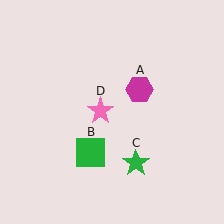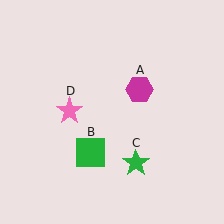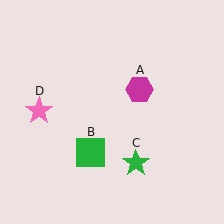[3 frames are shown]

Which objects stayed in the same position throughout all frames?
Magenta hexagon (object A) and green square (object B) and green star (object C) remained stationary.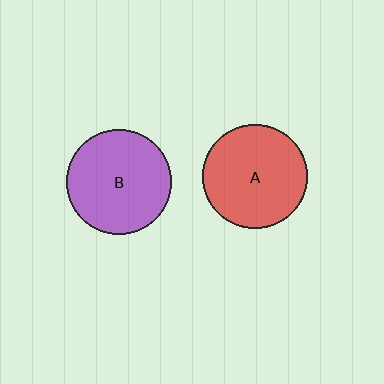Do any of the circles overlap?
No, none of the circles overlap.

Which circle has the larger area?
Circle B (purple).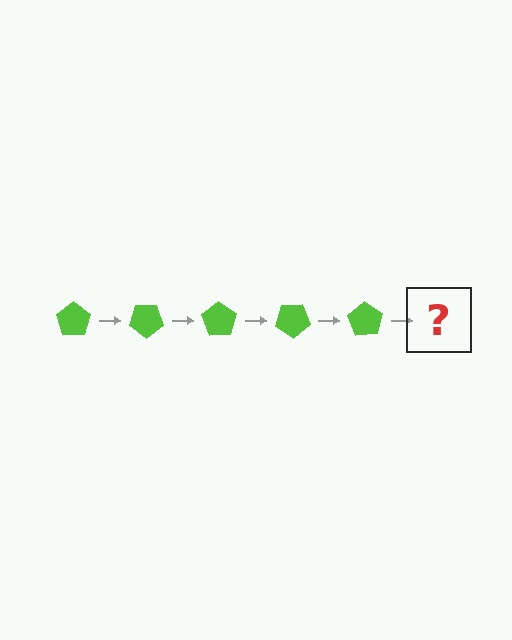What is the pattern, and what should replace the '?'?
The pattern is that the pentagon rotates 35 degrees each step. The '?' should be a lime pentagon rotated 175 degrees.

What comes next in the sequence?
The next element should be a lime pentagon rotated 175 degrees.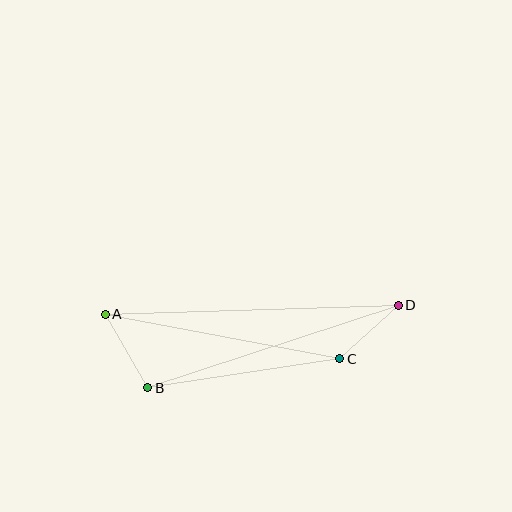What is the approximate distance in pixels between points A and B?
The distance between A and B is approximately 85 pixels.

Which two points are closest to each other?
Points C and D are closest to each other.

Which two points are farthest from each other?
Points A and D are farthest from each other.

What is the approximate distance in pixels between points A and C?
The distance between A and C is approximately 238 pixels.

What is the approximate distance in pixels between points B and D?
The distance between B and D is approximately 264 pixels.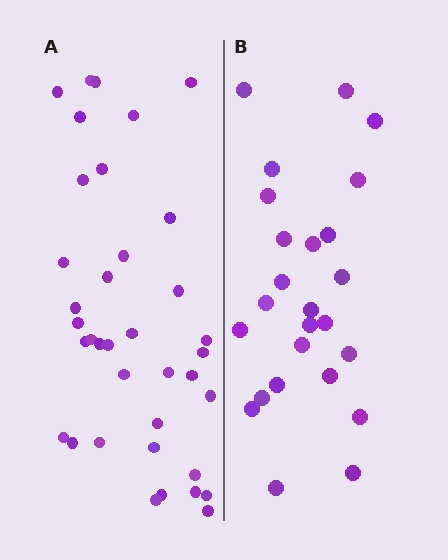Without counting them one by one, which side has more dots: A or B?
Region A (the left region) has more dots.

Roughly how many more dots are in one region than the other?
Region A has roughly 12 or so more dots than region B.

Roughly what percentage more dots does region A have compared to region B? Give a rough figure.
About 50% more.